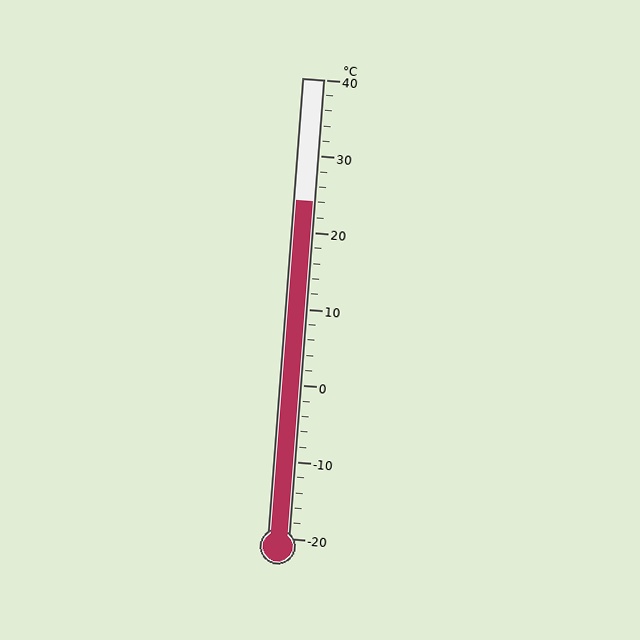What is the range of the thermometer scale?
The thermometer scale ranges from -20°C to 40°C.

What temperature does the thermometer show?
The thermometer shows approximately 24°C.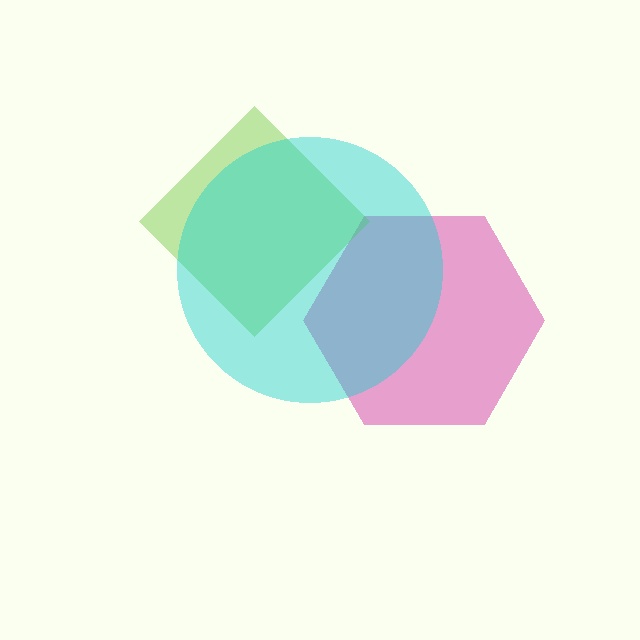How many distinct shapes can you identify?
There are 3 distinct shapes: a magenta hexagon, a lime diamond, a cyan circle.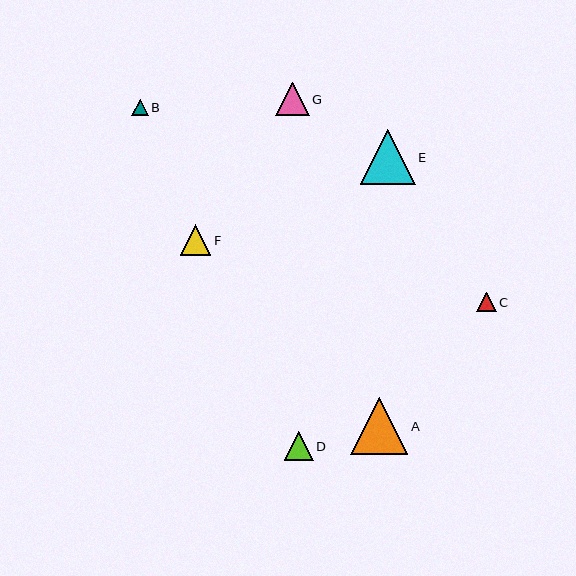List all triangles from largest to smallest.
From largest to smallest: A, E, G, F, D, C, B.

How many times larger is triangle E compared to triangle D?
Triangle E is approximately 1.9 times the size of triangle D.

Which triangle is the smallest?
Triangle B is the smallest with a size of approximately 16 pixels.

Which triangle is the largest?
Triangle A is the largest with a size of approximately 57 pixels.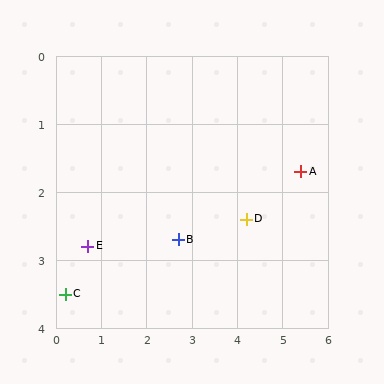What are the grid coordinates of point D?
Point D is at approximately (4.2, 2.4).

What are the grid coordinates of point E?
Point E is at approximately (0.7, 2.8).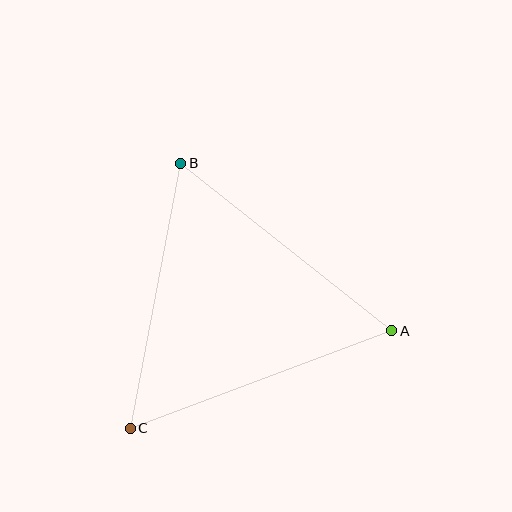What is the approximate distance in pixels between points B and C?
The distance between B and C is approximately 270 pixels.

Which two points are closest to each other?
Points A and B are closest to each other.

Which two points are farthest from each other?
Points A and C are farthest from each other.